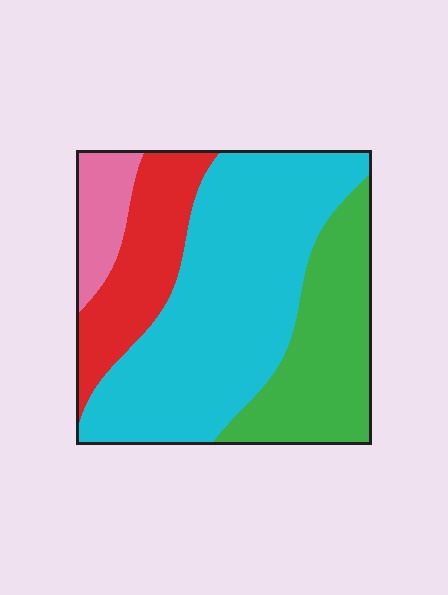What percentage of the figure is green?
Green covers around 25% of the figure.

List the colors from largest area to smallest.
From largest to smallest: cyan, green, red, pink.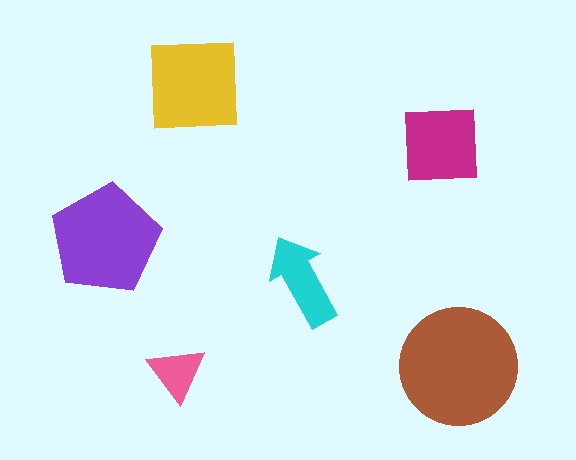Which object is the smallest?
The pink triangle.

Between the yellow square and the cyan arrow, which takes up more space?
The yellow square.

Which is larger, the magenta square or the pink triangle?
The magenta square.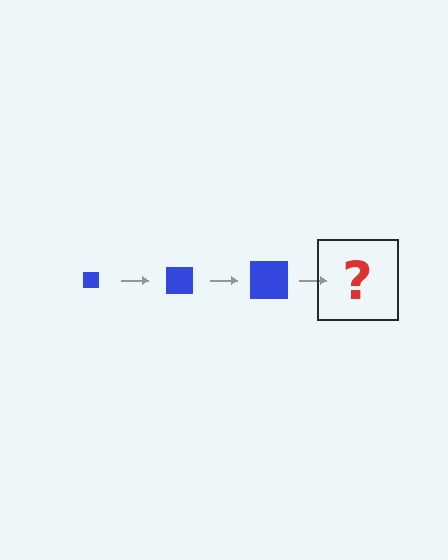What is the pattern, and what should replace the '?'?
The pattern is that the square gets progressively larger each step. The '?' should be a blue square, larger than the previous one.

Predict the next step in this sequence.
The next step is a blue square, larger than the previous one.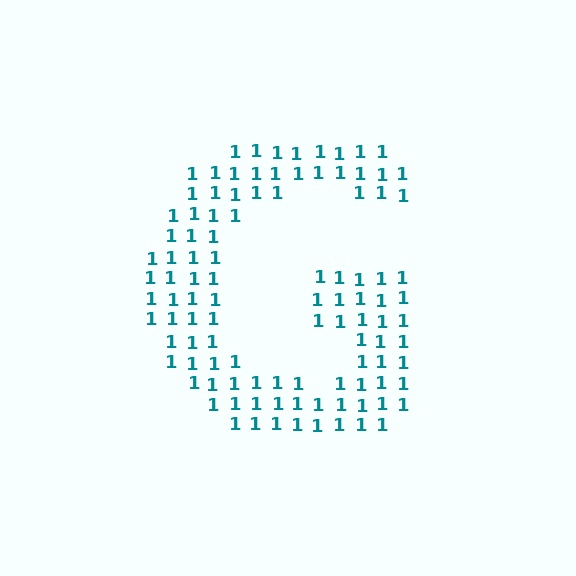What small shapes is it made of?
It is made of small digit 1's.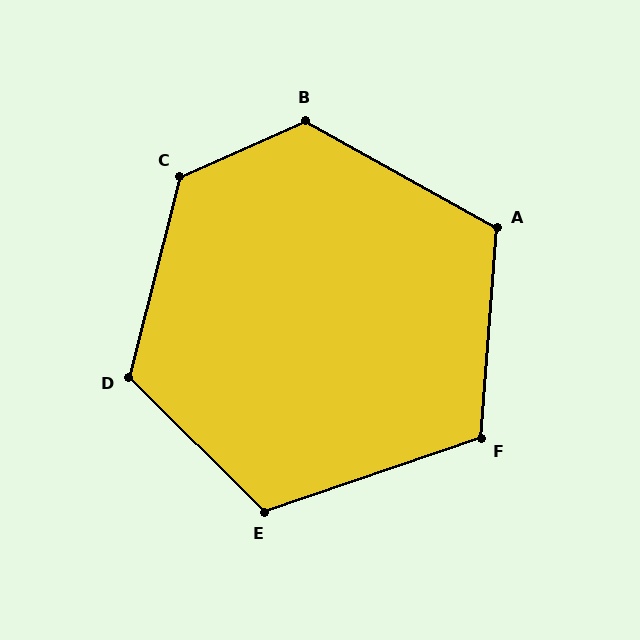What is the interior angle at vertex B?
Approximately 126 degrees (obtuse).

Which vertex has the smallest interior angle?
F, at approximately 113 degrees.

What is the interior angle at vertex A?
Approximately 115 degrees (obtuse).